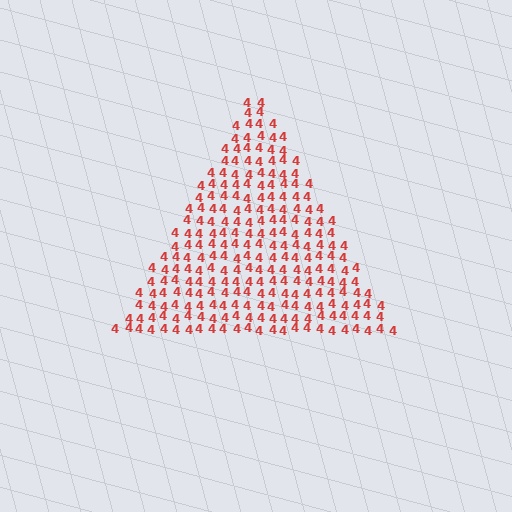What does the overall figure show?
The overall figure shows a triangle.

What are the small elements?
The small elements are digit 4's.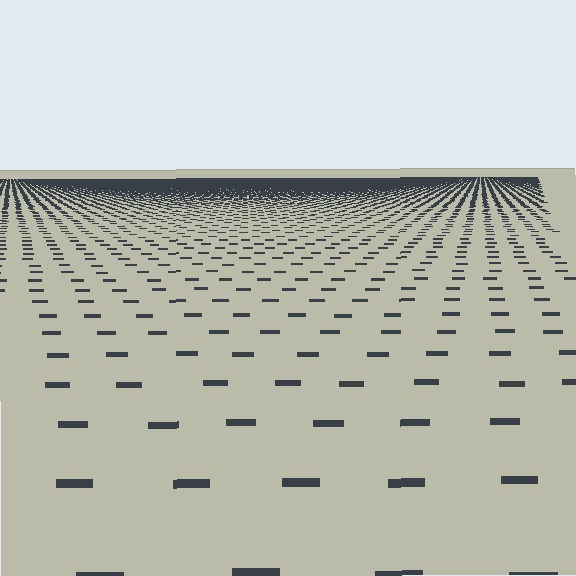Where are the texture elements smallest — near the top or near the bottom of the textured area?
Near the top.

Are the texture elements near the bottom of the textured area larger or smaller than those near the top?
Larger. Near the bottom, elements are closer to the viewer and appear at a bigger on-screen size.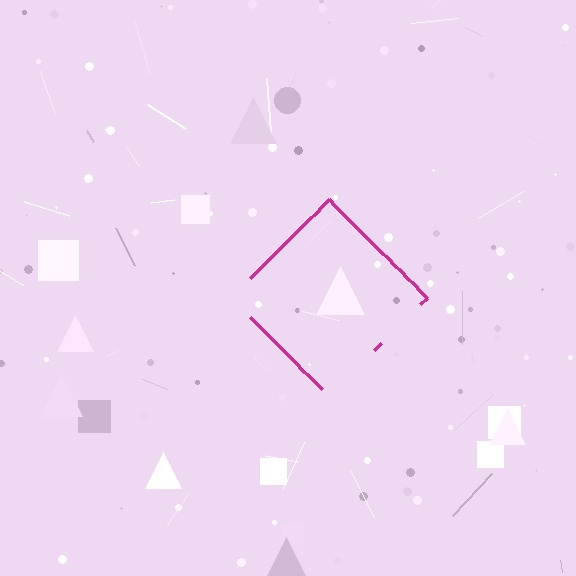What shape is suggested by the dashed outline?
The dashed outline suggests a diamond.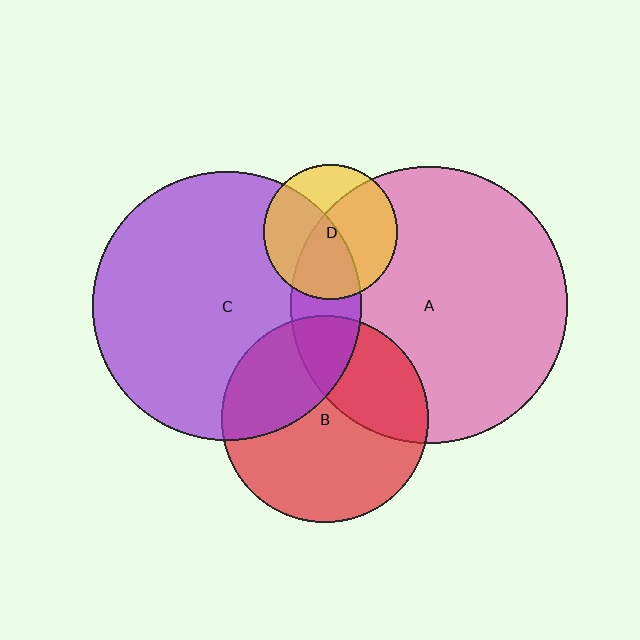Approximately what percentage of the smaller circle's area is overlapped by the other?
Approximately 35%.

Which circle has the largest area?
Circle A (pink).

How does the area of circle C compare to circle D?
Approximately 4.0 times.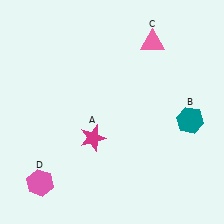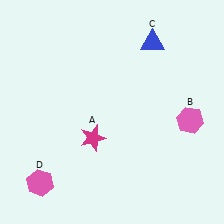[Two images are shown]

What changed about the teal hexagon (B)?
In Image 1, B is teal. In Image 2, it changed to pink.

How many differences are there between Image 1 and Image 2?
There are 2 differences between the two images.